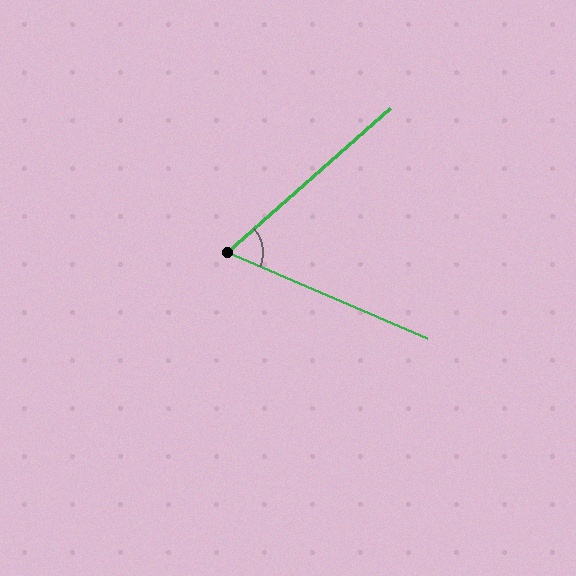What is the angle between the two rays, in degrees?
Approximately 65 degrees.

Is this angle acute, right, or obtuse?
It is acute.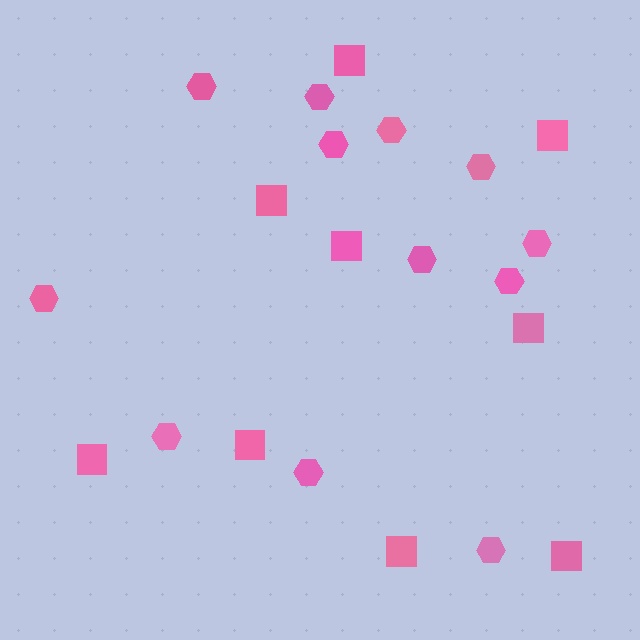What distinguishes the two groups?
There are 2 groups: one group of squares (9) and one group of hexagons (12).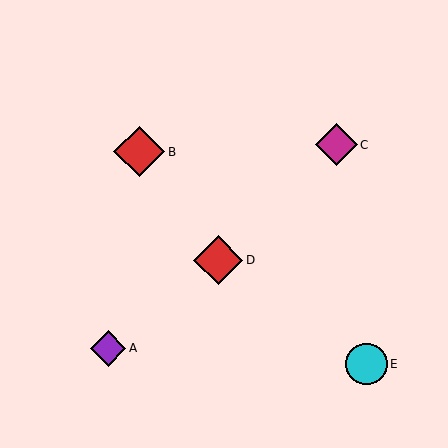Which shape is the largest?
The red diamond (labeled B) is the largest.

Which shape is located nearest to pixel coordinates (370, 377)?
The cyan circle (labeled E) at (367, 364) is nearest to that location.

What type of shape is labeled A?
Shape A is a purple diamond.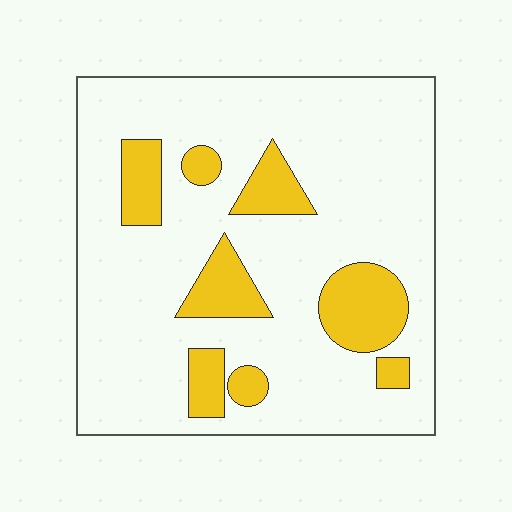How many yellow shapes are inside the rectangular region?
8.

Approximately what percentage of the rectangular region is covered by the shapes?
Approximately 20%.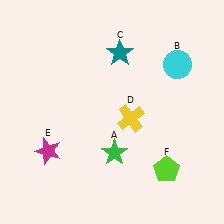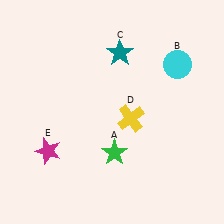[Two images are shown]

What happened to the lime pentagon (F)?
The lime pentagon (F) was removed in Image 2. It was in the bottom-right area of Image 1.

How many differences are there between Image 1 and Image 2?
There is 1 difference between the two images.